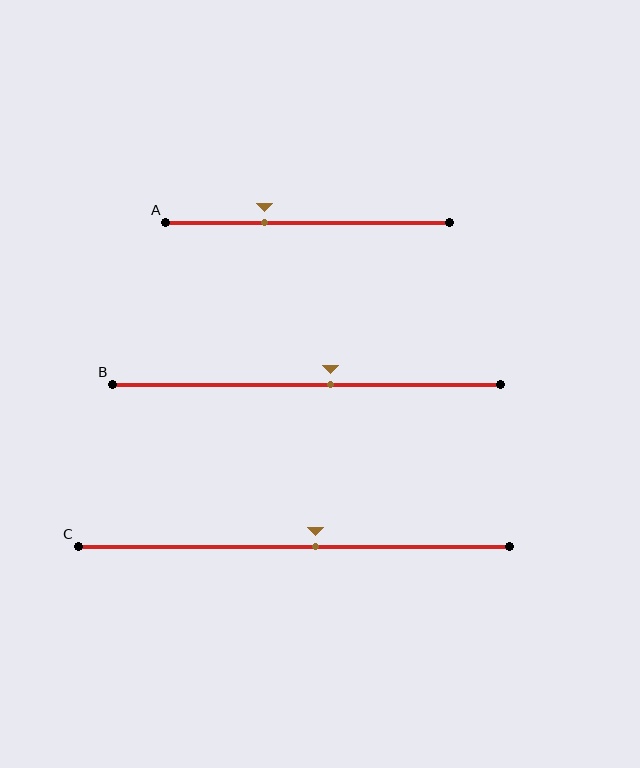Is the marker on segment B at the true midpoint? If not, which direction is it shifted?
No, the marker on segment B is shifted to the right by about 6% of the segment length.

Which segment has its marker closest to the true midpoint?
Segment C has its marker closest to the true midpoint.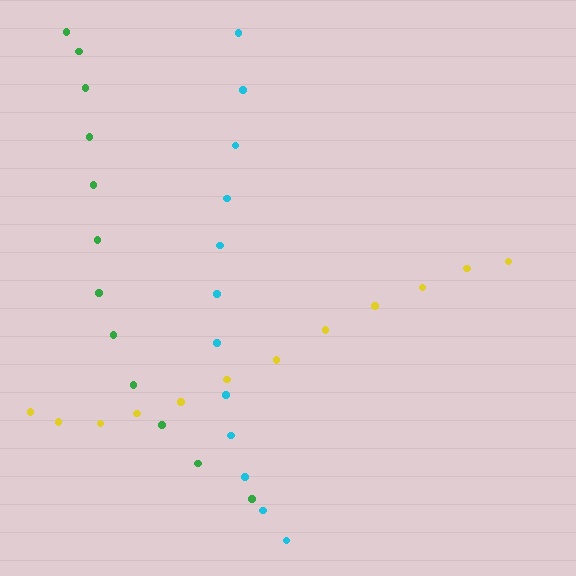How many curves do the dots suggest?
There are 3 distinct paths.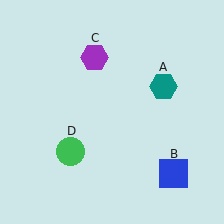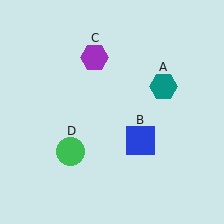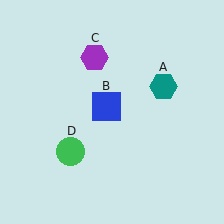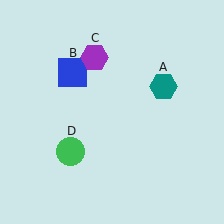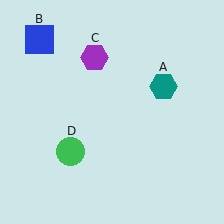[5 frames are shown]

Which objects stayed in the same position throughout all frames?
Teal hexagon (object A) and purple hexagon (object C) and green circle (object D) remained stationary.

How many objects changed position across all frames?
1 object changed position: blue square (object B).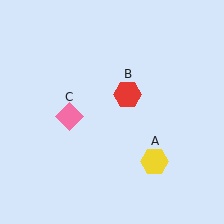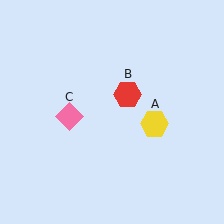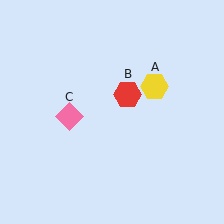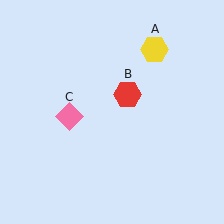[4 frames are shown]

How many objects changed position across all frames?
1 object changed position: yellow hexagon (object A).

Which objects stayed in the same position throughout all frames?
Red hexagon (object B) and pink diamond (object C) remained stationary.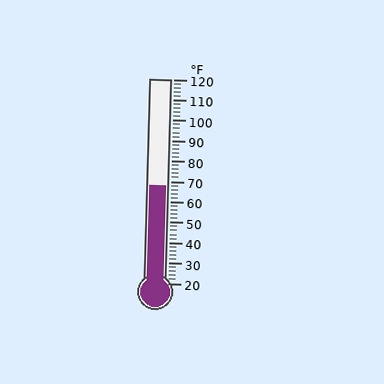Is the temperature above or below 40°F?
The temperature is above 40°F.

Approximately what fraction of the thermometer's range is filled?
The thermometer is filled to approximately 50% of its range.